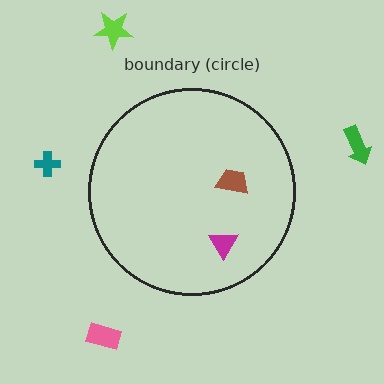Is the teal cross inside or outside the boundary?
Outside.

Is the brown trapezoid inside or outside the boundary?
Inside.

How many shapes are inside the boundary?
2 inside, 4 outside.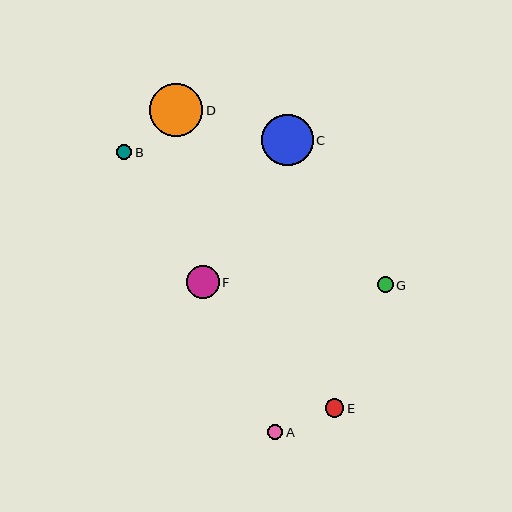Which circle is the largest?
Circle D is the largest with a size of approximately 53 pixels.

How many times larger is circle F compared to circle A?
Circle F is approximately 2.1 times the size of circle A.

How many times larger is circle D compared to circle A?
Circle D is approximately 3.4 times the size of circle A.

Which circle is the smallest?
Circle B is the smallest with a size of approximately 15 pixels.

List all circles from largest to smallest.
From largest to smallest: D, C, F, E, G, A, B.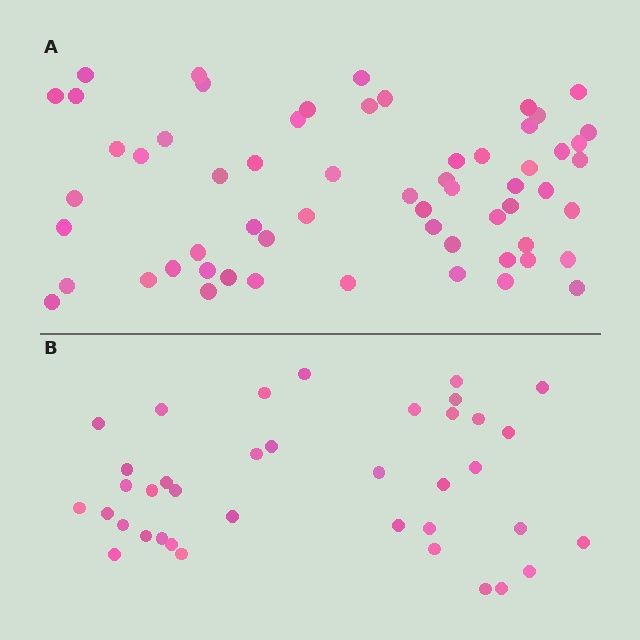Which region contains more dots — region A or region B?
Region A (the top region) has more dots.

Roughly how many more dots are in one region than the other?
Region A has approximately 20 more dots than region B.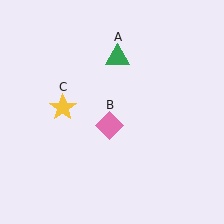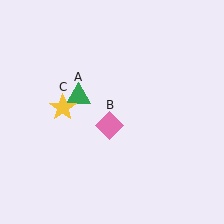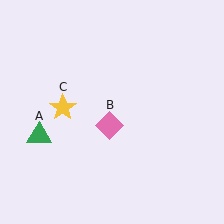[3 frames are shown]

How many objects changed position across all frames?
1 object changed position: green triangle (object A).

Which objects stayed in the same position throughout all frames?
Pink diamond (object B) and yellow star (object C) remained stationary.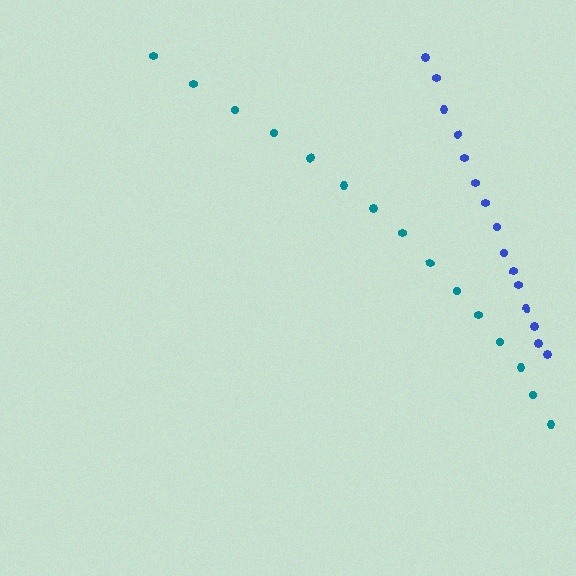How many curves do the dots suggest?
There are 2 distinct paths.